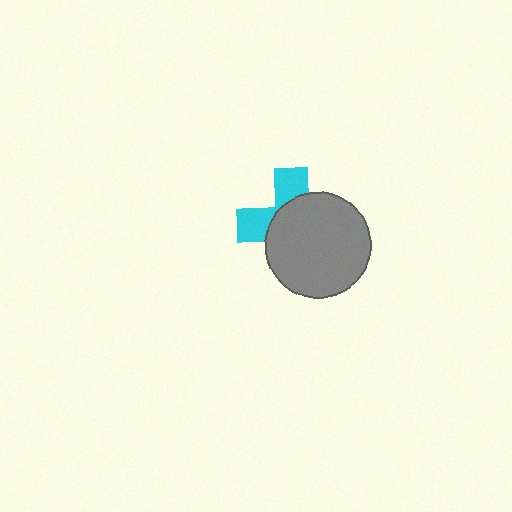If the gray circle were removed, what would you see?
You would see the complete cyan cross.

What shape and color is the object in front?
The object in front is a gray circle.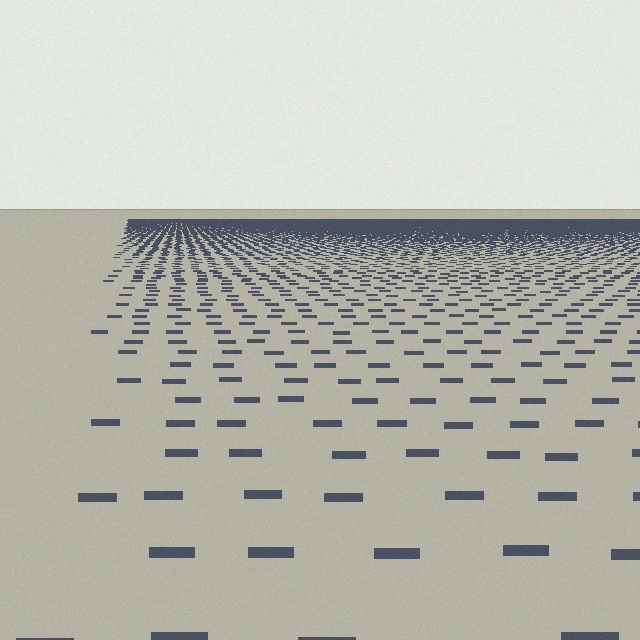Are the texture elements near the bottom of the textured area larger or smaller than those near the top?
Larger. Near the bottom, elements are closer to the viewer and appear at a bigger on-screen size.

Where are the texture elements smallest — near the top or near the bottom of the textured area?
Near the top.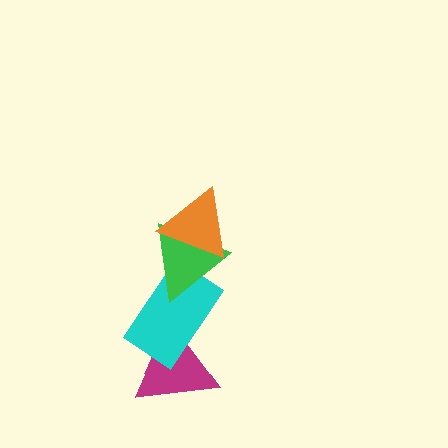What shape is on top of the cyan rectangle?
The green triangle is on top of the cyan rectangle.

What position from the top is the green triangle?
The green triangle is 2nd from the top.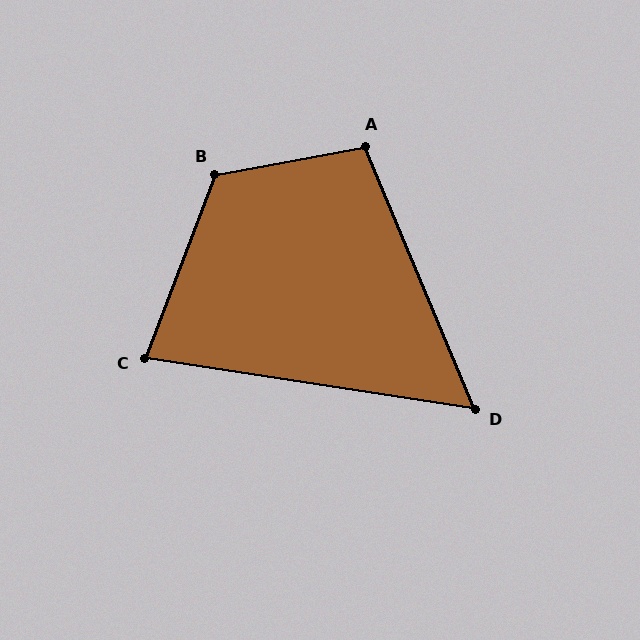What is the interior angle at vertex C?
Approximately 78 degrees (acute).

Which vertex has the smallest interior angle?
D, at approximately 59 degrees.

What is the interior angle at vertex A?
Approximately 102 degrees (obtuse).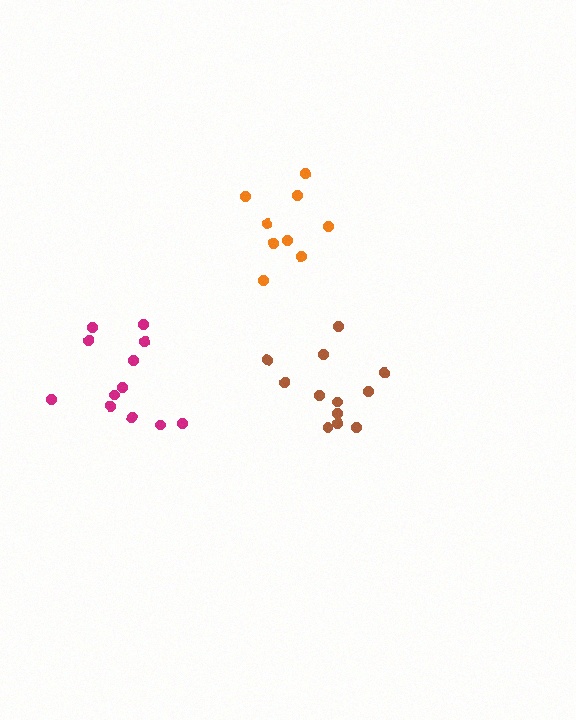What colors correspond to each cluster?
The clusters are colored: orange, brown, magenta.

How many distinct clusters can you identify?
There are 3 distinct clusters.